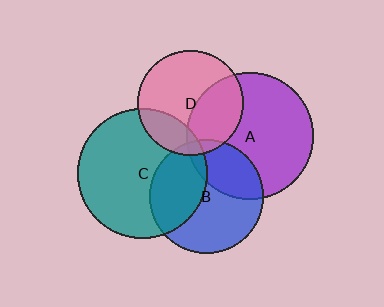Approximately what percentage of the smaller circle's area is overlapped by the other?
Approximately 5%.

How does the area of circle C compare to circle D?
Approximately 1.5 times.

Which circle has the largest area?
Circle C (teal).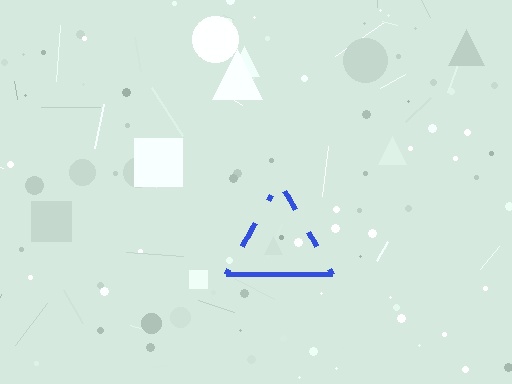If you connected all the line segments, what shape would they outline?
They would outline a triangle.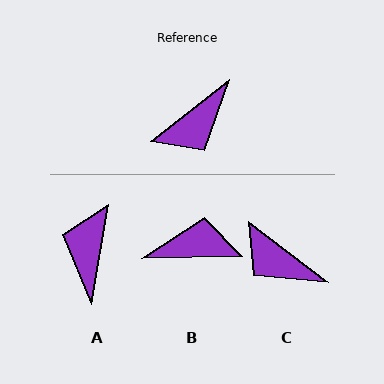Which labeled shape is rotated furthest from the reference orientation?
B, about 143 degrees away.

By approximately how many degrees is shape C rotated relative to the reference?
Approximately 75 degrees clockwise.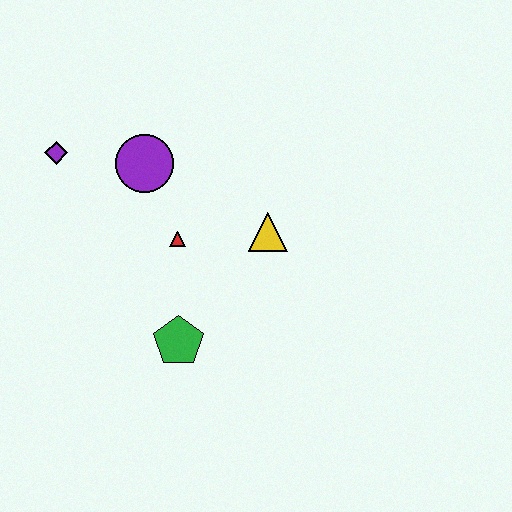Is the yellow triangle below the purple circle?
Yes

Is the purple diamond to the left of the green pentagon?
Yes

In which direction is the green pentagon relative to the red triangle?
The green pentagon is below the red triangle.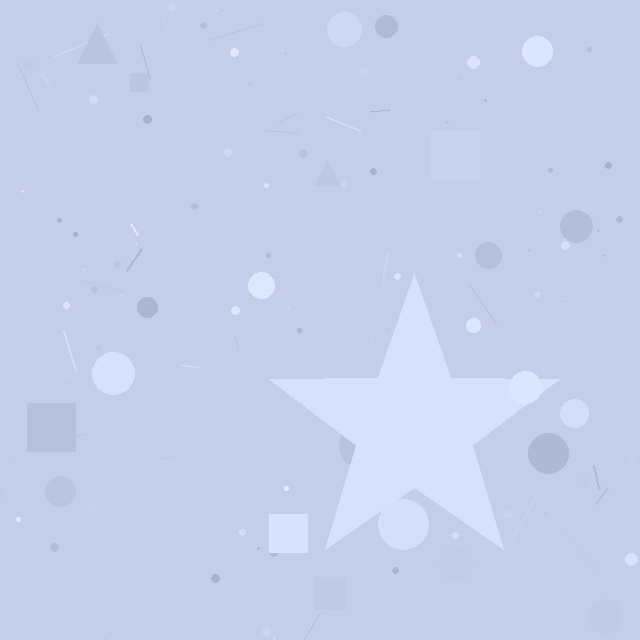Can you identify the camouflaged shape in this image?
The camouflaged shape is a star.